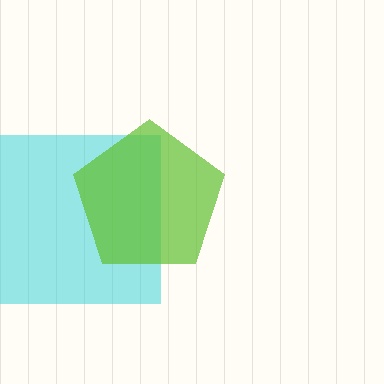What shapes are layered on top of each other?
The layered shapes are: a cyan square, a lime pentagon.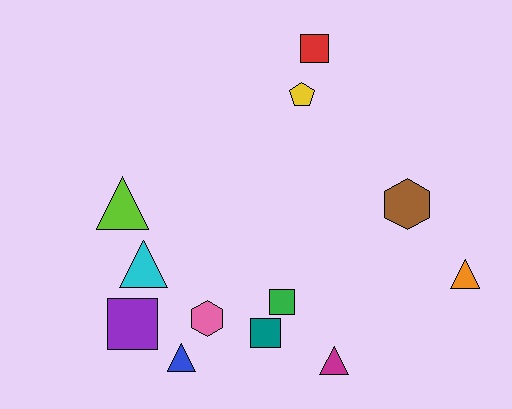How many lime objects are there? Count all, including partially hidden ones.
There is 1 lime object.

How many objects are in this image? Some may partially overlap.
There are 12 objects.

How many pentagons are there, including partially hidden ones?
There is 1 pentagon.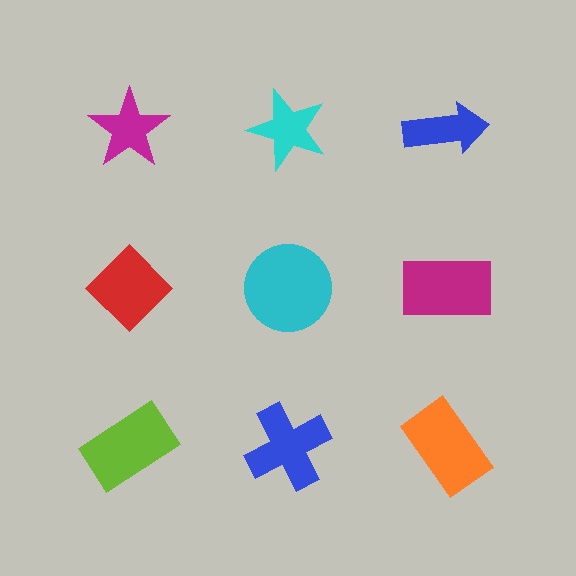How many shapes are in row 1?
3 shapes.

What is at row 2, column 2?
A cyan circle.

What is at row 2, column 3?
A magenta rectangle.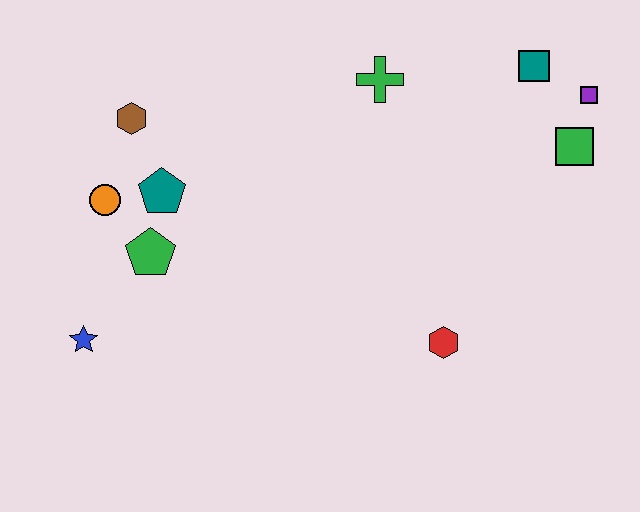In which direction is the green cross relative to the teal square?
The green cross is to the left of the teal square.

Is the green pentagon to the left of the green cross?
Yes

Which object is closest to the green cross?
The teal square is closest to the green cross.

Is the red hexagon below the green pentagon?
Yes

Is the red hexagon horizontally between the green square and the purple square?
No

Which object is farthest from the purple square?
The blue star is farthest from the purple square.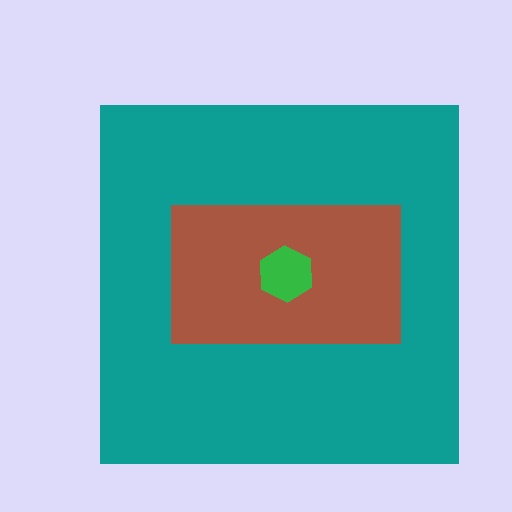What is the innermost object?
The green hexagon.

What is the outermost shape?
The teal square.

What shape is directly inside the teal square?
The brown rectangle.